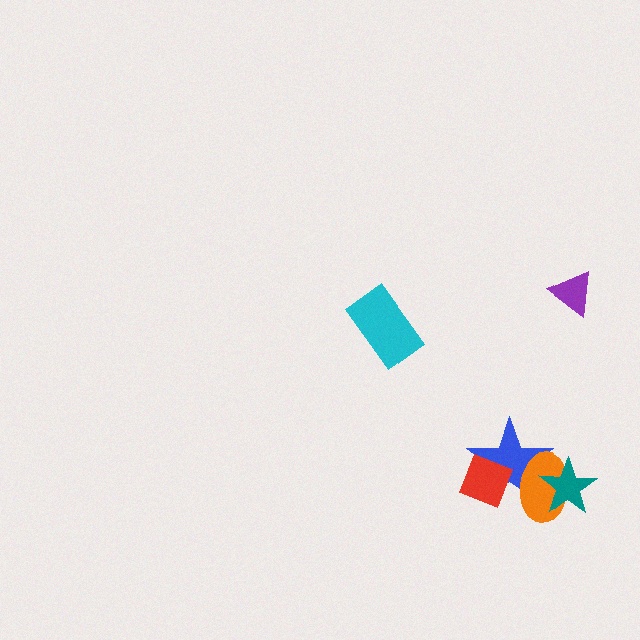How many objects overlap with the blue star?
3 objects overlap with the blue star.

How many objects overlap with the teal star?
2 objects overlap with the teal star.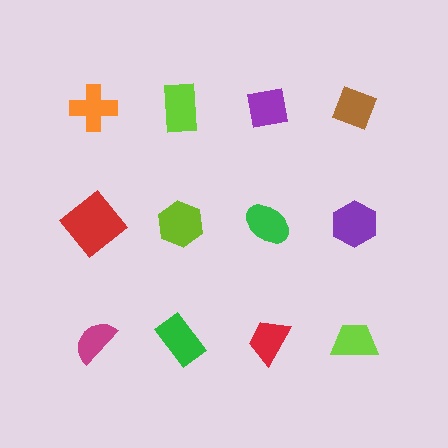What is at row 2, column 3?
A green ellipse.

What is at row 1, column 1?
An orange cross.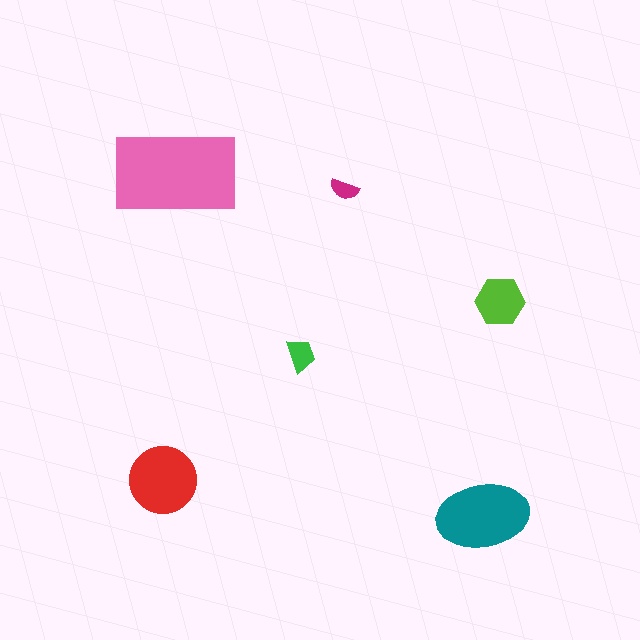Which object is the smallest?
The magenta semicircle.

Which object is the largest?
The pink rectangle.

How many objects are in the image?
There are 6 objects in the image.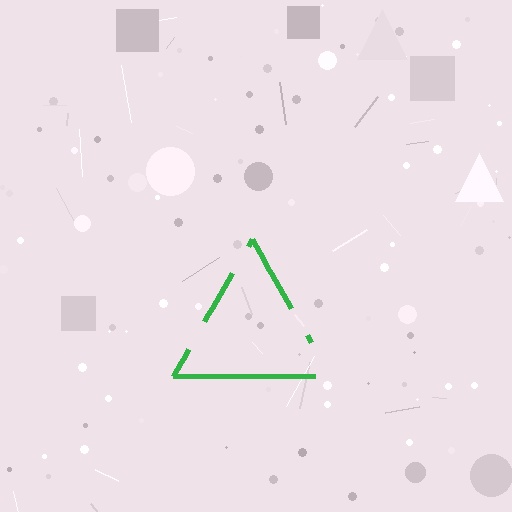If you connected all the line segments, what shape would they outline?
They would outline a triangle.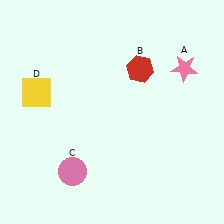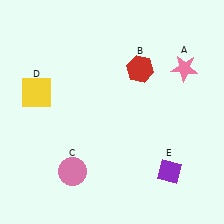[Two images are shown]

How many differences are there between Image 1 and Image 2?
There is 1 difference between the two images.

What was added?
A purple diamond (E) was added in Image 2.